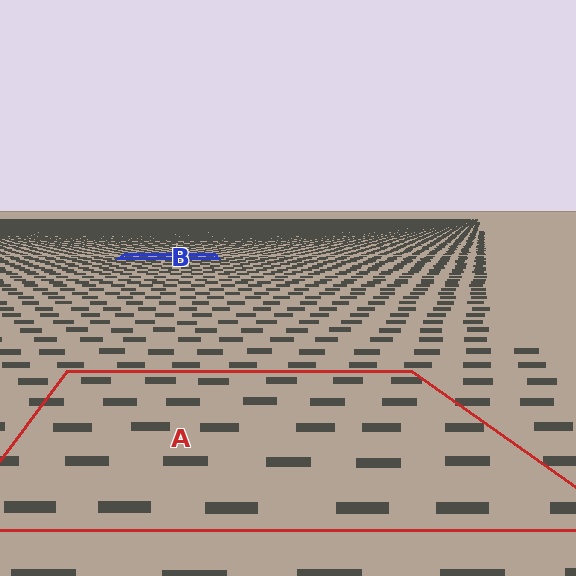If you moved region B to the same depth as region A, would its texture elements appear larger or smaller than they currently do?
They would appear larger. At a closer depth, the same texture elements are projected at a bigger on-screen size.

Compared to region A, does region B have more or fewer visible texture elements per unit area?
Region B has more texture elements per unit area — they are packed more densely because it is farther away.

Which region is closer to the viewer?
Region A is closer. The texture elements there are larger and more spread out.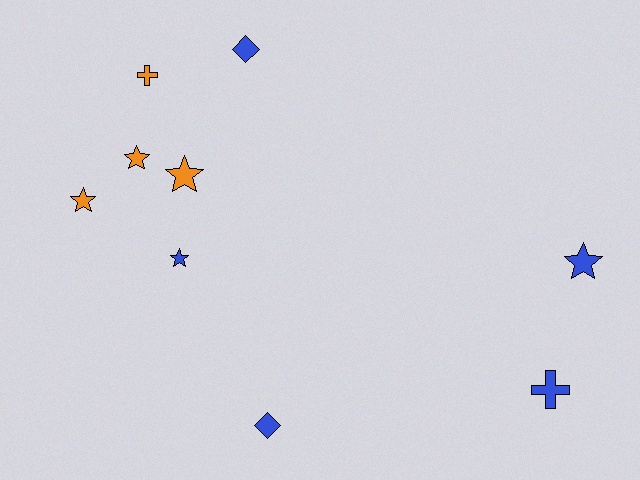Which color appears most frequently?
Blue, with 5 objects.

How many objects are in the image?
There are 9 objects.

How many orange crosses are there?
There is 1 orange cross.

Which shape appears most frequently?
Star, with 5 objects.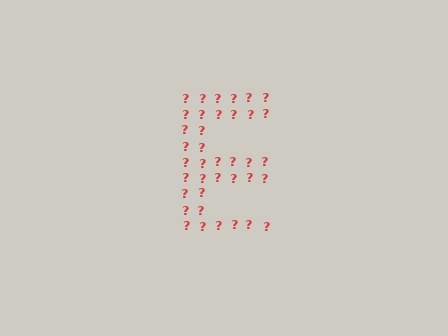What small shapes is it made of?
It is made of small question marks.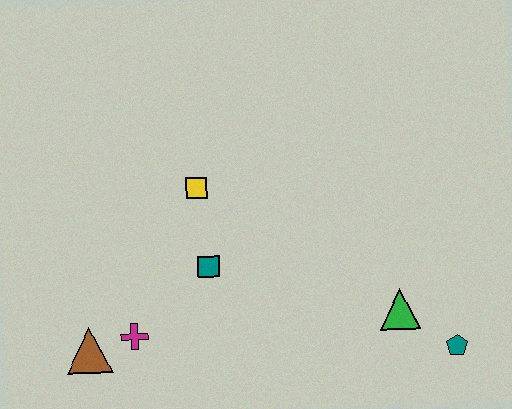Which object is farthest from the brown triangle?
The teal pentagon is farthest from the brown triangle.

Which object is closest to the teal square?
The yellow square is closest to the teal square.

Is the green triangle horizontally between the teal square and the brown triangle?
No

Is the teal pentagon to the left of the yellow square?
No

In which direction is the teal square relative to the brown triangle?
The teal square is to the right of the brown triangle.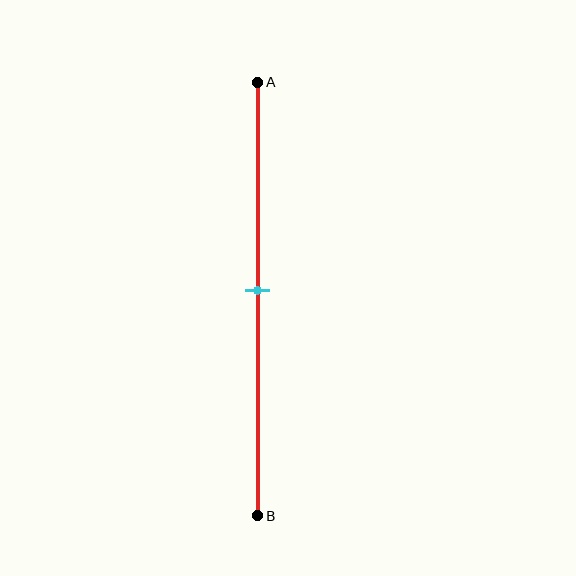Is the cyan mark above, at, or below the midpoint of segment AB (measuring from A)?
The cyan mark is approximately at the midpoint of segment AB.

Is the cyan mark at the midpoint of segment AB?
Yes, the mark is approximately at the midpoint.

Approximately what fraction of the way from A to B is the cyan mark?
The cyan mark is approximately 50% of the way from A to B.